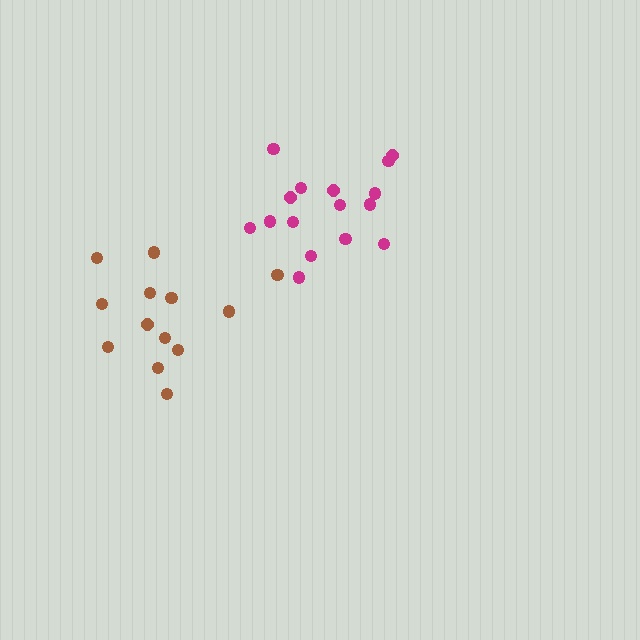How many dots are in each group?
Group 1: 16 dots, Group 2: 13 dots (29 total).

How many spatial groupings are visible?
There are 2 spatial groupings.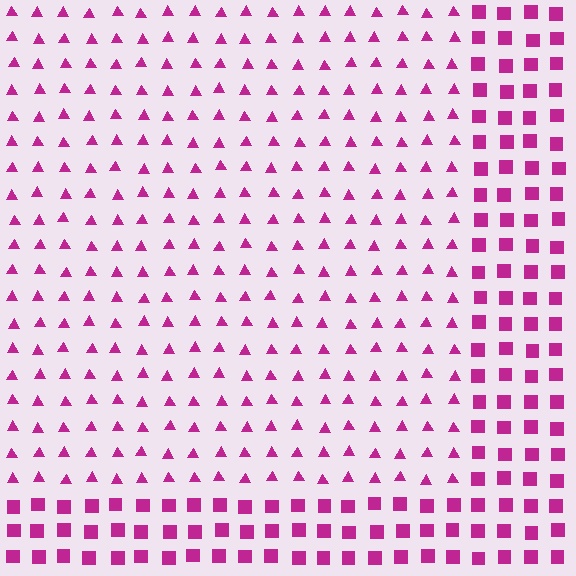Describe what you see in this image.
The image is filled with small magenta elements arranged in a uniform grid. A rectangle-shaped region contains triangles, while the surrounding area contains squares. The boundary is defined purely by the change in element shape.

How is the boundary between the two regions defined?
The boundary is defined by a change in element shape: triangles inside vs. squares outside. All elements share the same color and spacing.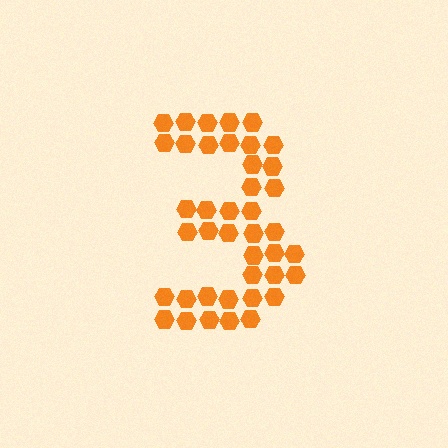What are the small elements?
The small elements are hexagons.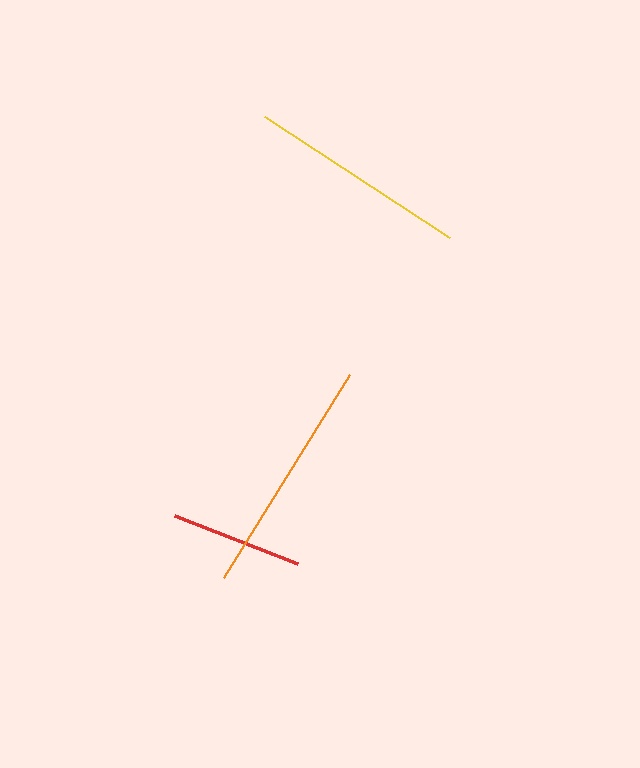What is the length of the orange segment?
The orange segment is approximately 239 pixels long.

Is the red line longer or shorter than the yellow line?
The yellow line is longer than the red line.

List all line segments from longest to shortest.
From longest to shortest: orange, yellow, red.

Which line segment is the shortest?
The red line is the shortest at approximately 132 pixels.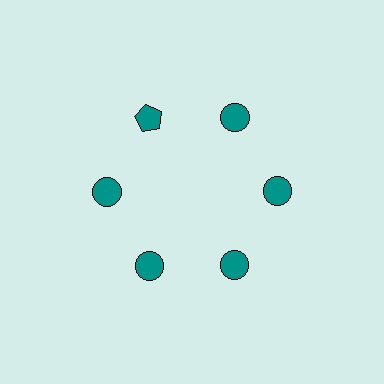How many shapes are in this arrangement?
There are 6 shapes arranged in a ring pattern.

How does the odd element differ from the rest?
It has a different shape: pentagon instead of circle.